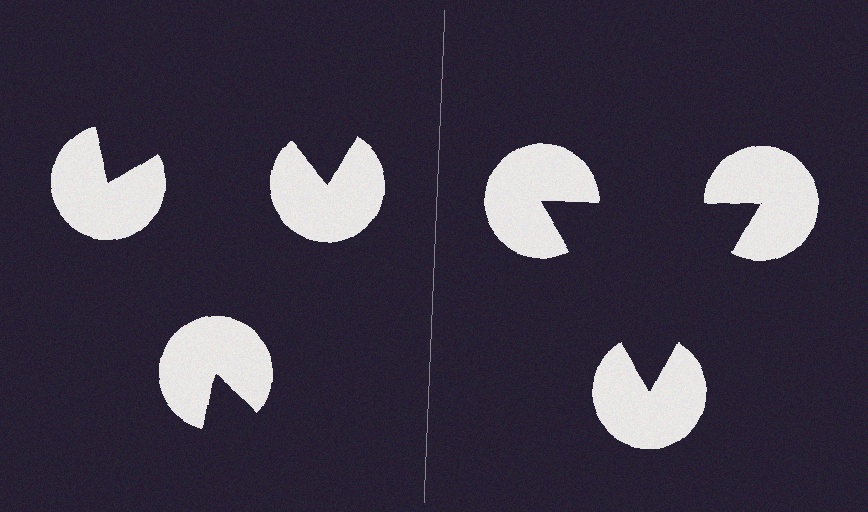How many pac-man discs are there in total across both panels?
6 — 3 on each side.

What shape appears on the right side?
An illusory triangle.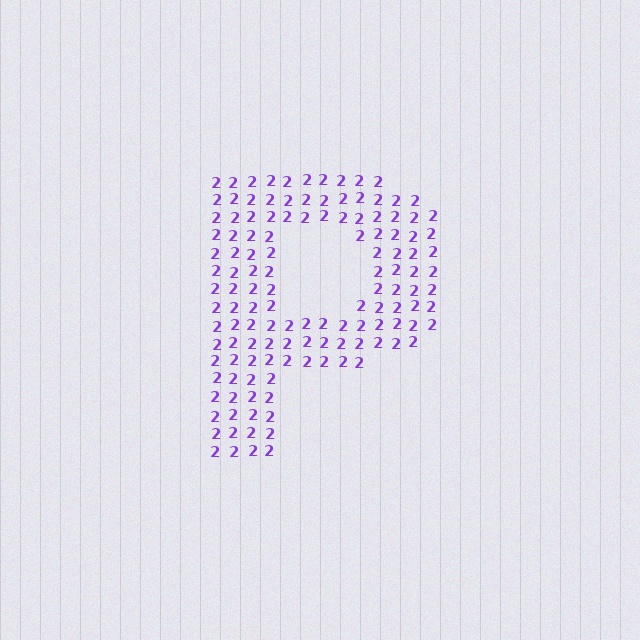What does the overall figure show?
The overall figure shows the letter P.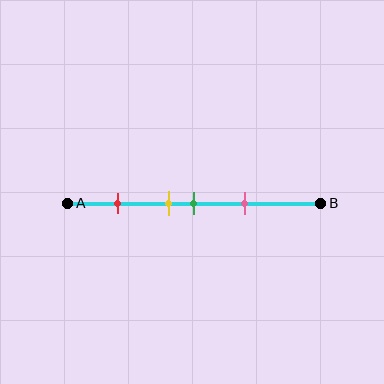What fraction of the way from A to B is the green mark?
The green mark is approximately 50% (0.5) of the way from A to B.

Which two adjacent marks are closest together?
The yellow and green marks are the closest adjacent pair.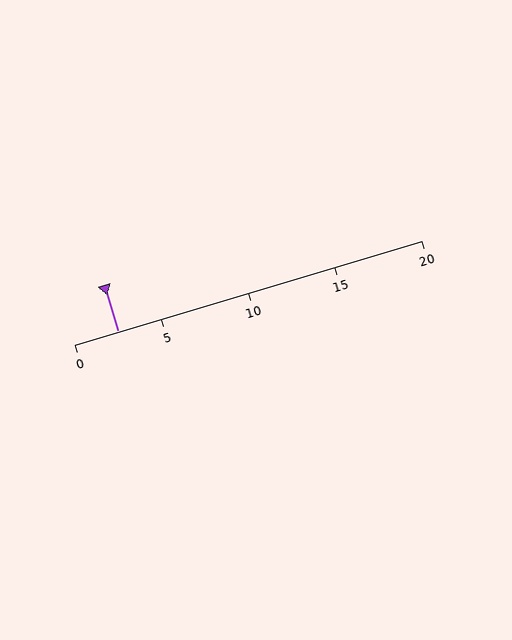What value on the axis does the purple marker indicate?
The marker indicates approximately 2.5.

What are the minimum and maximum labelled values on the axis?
The axis runs from 0 to 20.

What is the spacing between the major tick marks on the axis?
The major ticks are spaced 5 apart.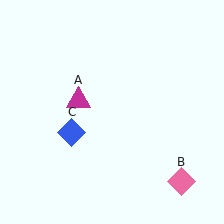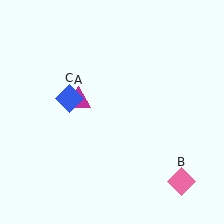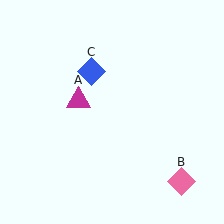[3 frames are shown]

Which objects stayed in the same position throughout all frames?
Magenta triangle (object A) and pink diamond (object B) remained stationary.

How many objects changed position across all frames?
1 object changed position: blue diamond (object C).